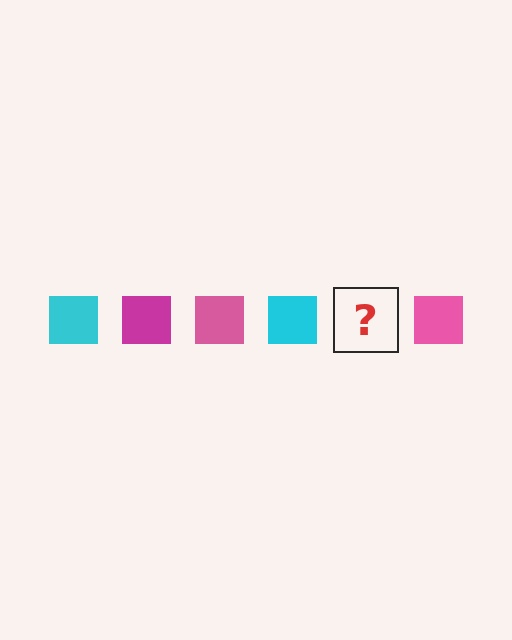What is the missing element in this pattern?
The missing element is a magenta square.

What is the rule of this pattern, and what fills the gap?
The rule is that the pattern cycles through cyan, magenta, pink squares. The gap should be filled with a magenta square.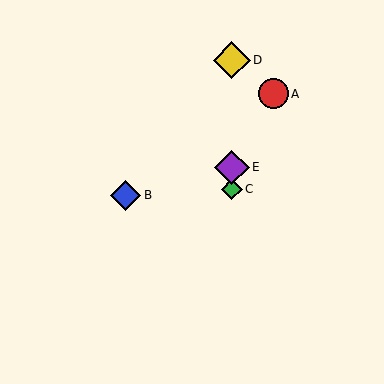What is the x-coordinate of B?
Object B is at x≈125.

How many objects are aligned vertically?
3 objects (C, D, E) are aligned vertically.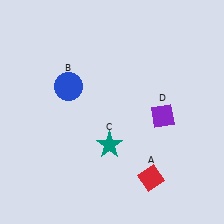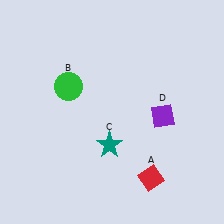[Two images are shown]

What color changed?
The circle (B) changed from blue in Image 1 to green in Image 2.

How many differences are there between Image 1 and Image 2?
There is 1 difference between the two images.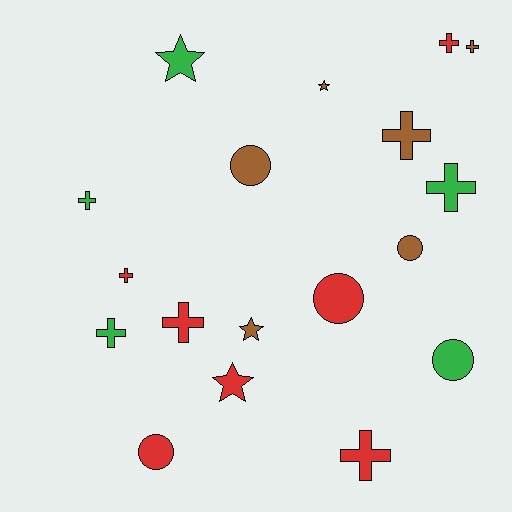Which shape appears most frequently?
Cross, with 9 objects.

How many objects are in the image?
There are 18 objects.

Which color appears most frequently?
Red, with 7 objects.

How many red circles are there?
There are 2 red circles.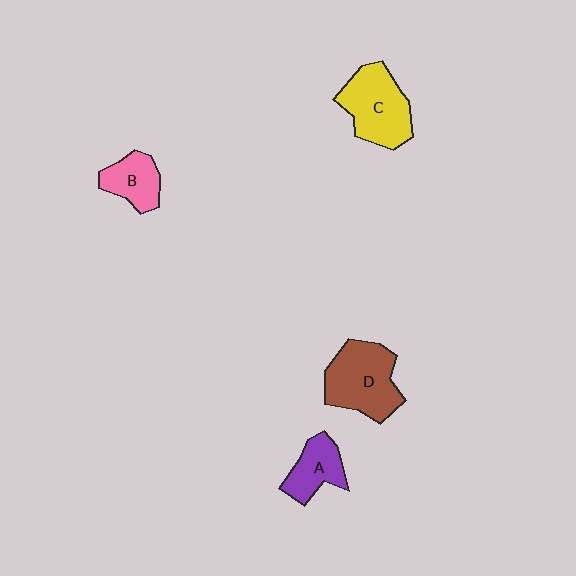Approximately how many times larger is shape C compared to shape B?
Approximately 1.7 times.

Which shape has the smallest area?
Shape B (pink).